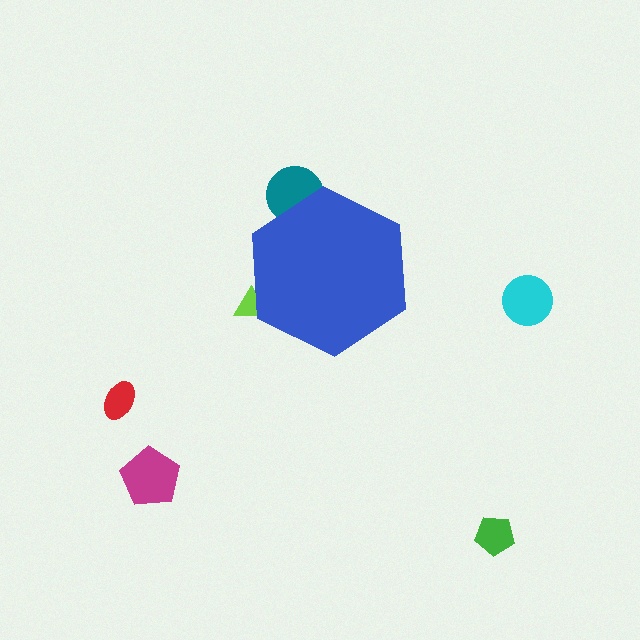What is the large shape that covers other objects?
A blue hexagon.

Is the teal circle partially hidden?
Yes, the teal circle is partially hidden behind the blue hexagon.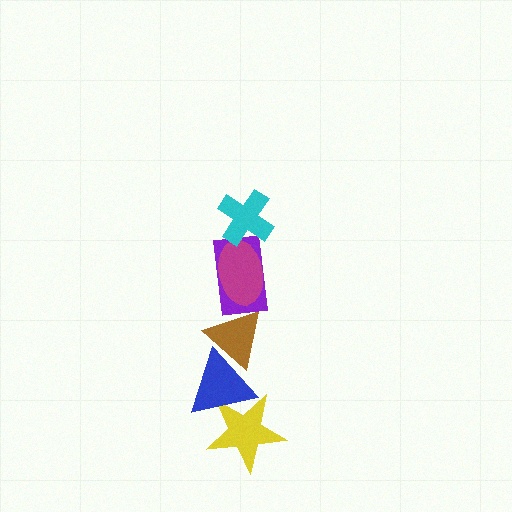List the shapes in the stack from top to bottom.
From top to bottom: the cyan cross, the magenta ellipse, the purple rectangle, the brown triangle, the blue triangle, the yellow star.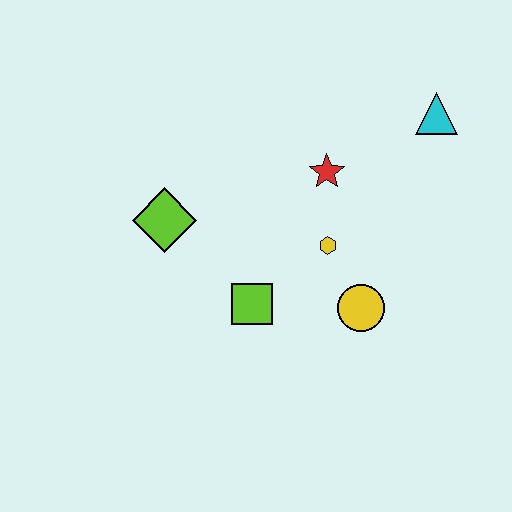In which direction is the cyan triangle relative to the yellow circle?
The cyan triangle is above the yellow circle.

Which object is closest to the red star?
The yellow hexagon is closest to the red star.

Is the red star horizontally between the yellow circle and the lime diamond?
Yes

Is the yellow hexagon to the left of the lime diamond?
No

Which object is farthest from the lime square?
The cyan triangle is farthest from the lime square.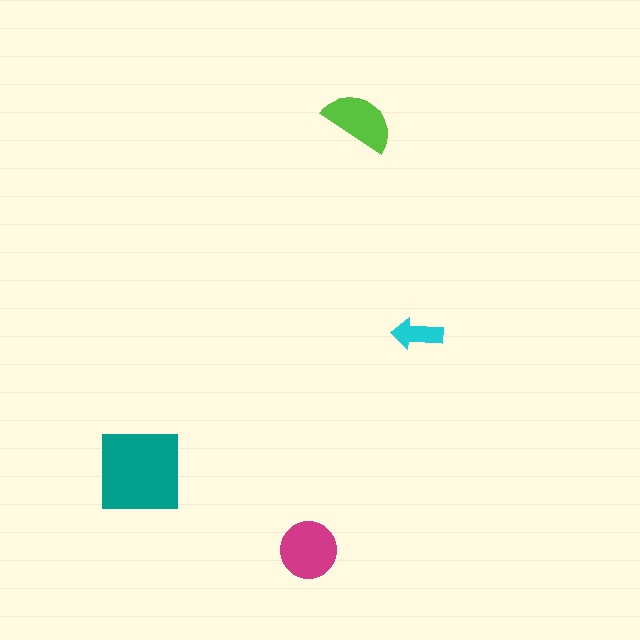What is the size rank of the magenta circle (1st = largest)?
2nd.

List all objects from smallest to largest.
The cyan arrow, the lime semicircle, the magenta circle, the teal square.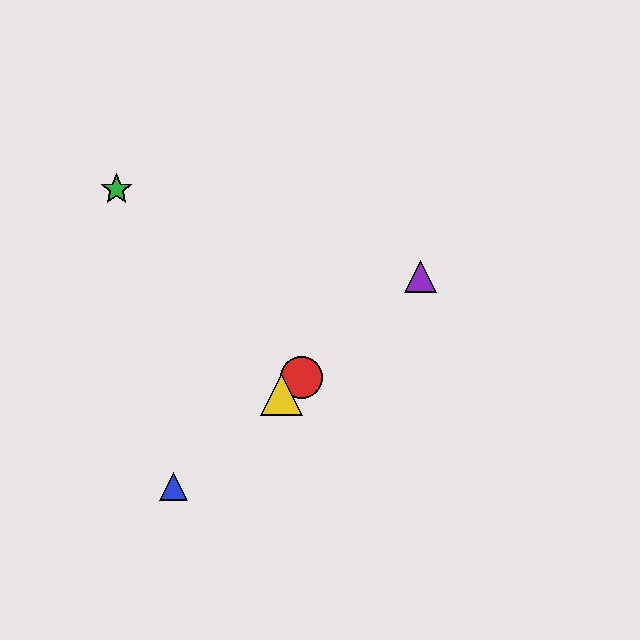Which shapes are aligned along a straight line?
The red circle, the blue triangle, the yellow triangle, the purple triangle are aligned along a straight line.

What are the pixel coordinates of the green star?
The green star is at (116, 189).